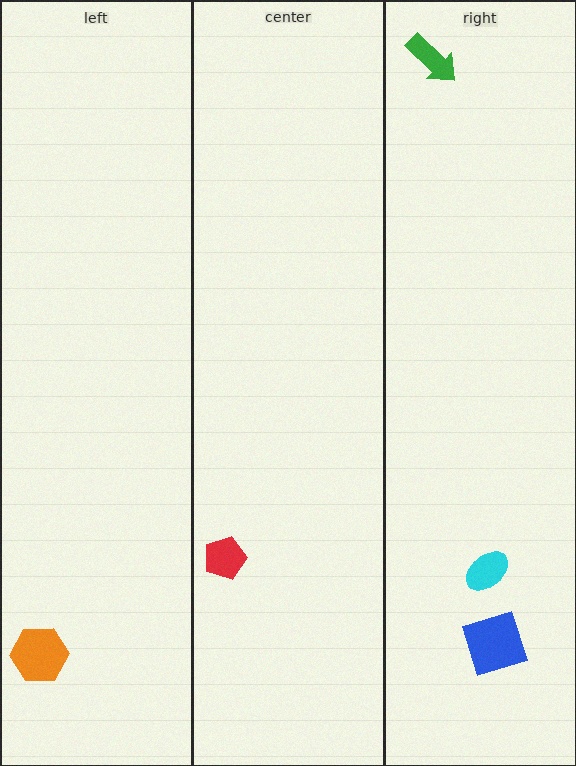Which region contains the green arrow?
The right region.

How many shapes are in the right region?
3.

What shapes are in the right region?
The blue square, the cyan ellipse, the green arrow.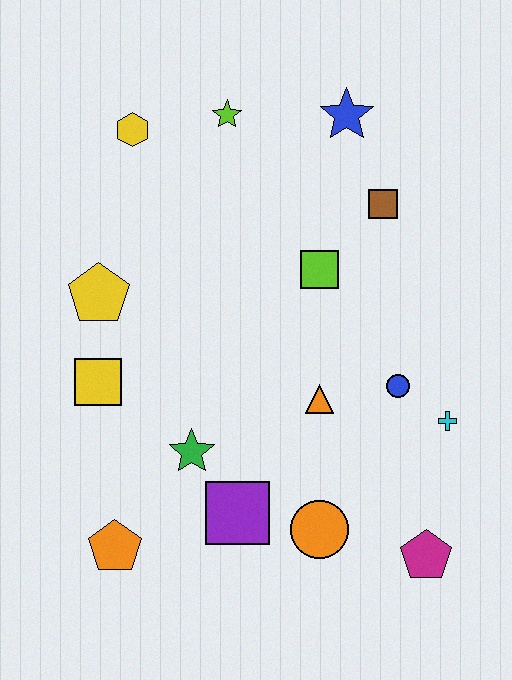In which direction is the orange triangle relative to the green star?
The orange triangle is to the right of the green star.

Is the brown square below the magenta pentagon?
No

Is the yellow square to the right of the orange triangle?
No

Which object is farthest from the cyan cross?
The yellow hexagon is farthest from the cyan cross.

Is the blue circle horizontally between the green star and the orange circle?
No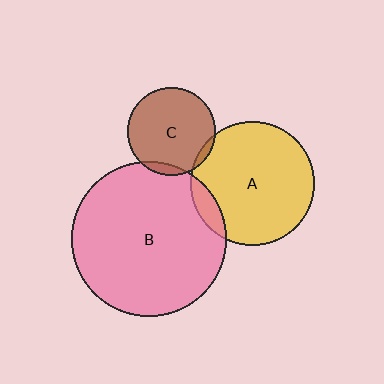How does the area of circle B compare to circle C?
Approximately 3.1 times.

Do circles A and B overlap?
Yes.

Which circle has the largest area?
Circle B (pink).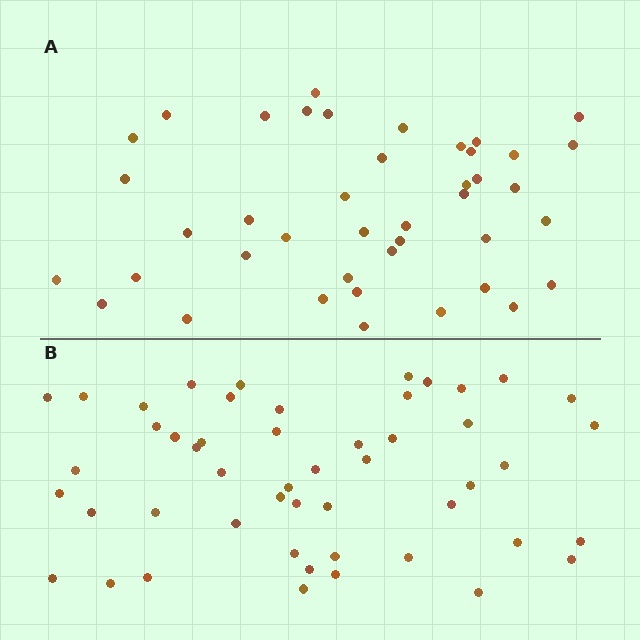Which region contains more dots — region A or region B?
Region B (the bottom region) has more dots.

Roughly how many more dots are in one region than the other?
Region B has roughly 8 or so more dots than region A.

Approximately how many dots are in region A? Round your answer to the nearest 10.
About 40 dots. (The exact count is 42, which rounds to 40.)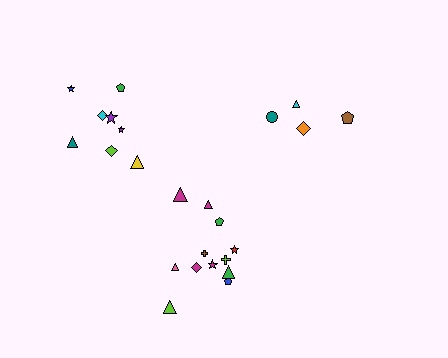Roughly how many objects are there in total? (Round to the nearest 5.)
Roughly 25 objects in total.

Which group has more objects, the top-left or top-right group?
The top-left group.